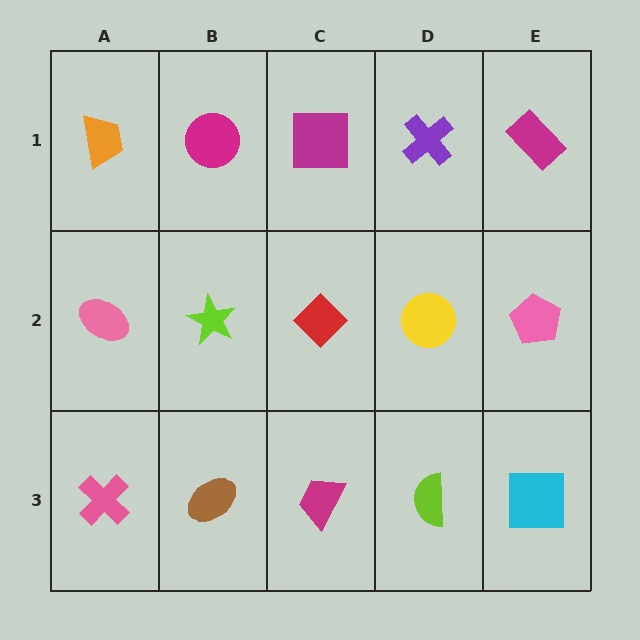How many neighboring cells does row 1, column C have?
3.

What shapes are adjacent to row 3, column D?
A yellow circle (row 2, column D), a magenta trapezoid (row 3, column C), a cyan square (row 3, column E).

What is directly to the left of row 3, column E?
A lime semicircle.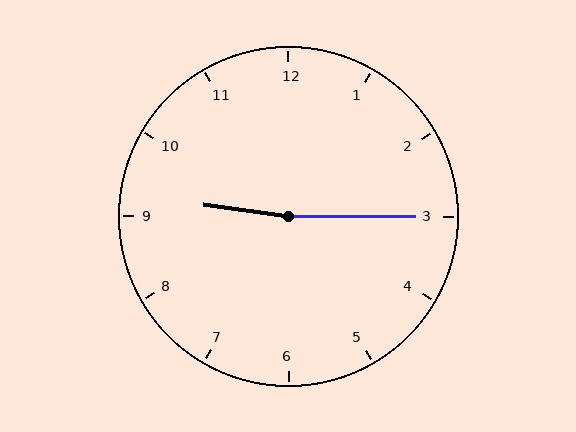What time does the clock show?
9:15.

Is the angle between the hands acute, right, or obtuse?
It is obtuse.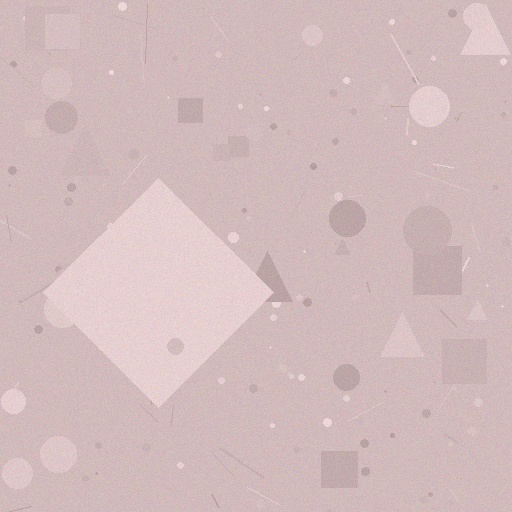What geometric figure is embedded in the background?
A diamond is embedded in the background.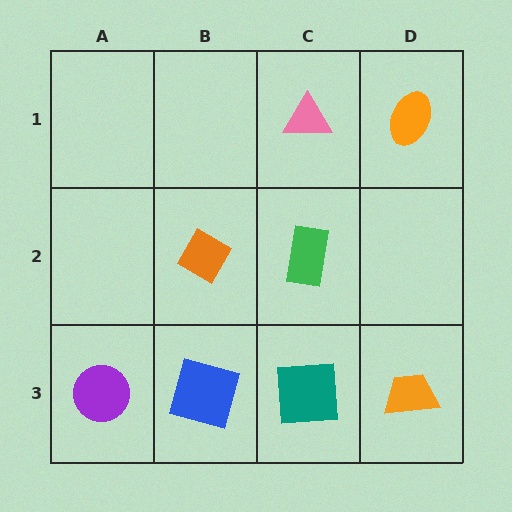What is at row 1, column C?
A pink triangle.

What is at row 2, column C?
A green rectangle.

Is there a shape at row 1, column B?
No, that cell is empty.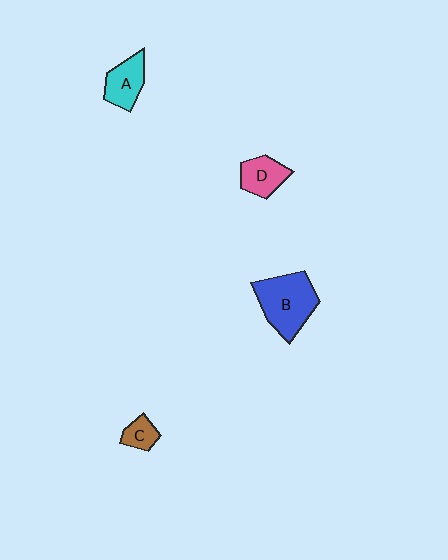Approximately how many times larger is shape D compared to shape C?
Approximately 1.6 times.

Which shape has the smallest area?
Shape C (brown).